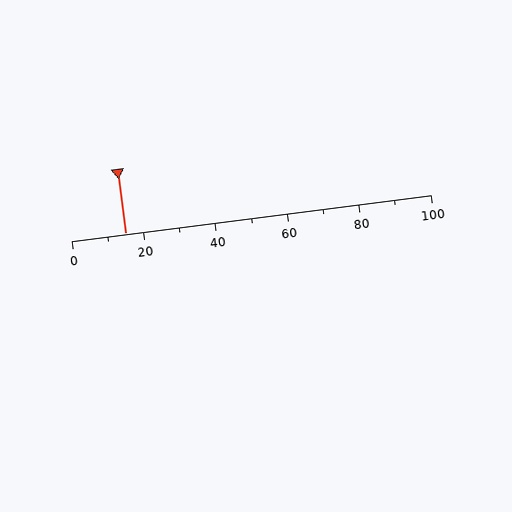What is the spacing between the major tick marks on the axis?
The major ticks are spaced 20 apart.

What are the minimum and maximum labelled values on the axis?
The axis runs from 0 to 100.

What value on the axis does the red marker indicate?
The marker indicates approximately 15.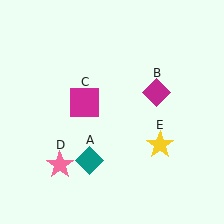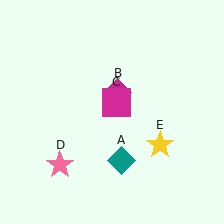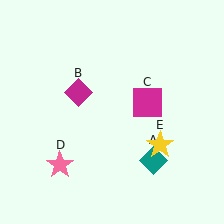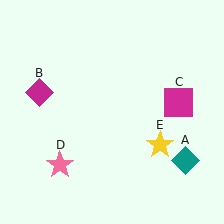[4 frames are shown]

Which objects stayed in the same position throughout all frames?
Pink star (object D) and yellow star (object E) remained stationary.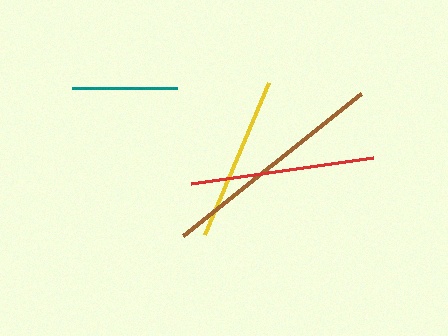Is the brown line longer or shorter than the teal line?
The brown line is longer than the teal line.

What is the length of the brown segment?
The brown segment is approximately 228 pixels long.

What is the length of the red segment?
The red segment is approximately 184 pixels long.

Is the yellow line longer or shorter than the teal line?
The yellow line is longer than the teal line.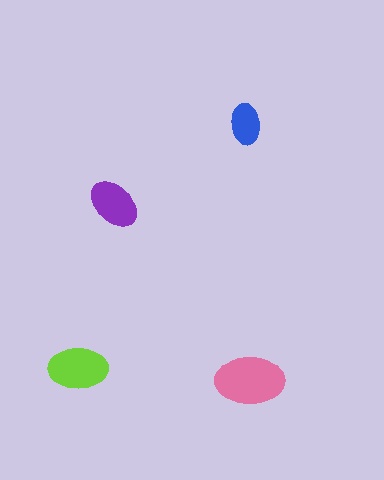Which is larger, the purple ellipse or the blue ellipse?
The purple one.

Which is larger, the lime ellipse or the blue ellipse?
The lime one.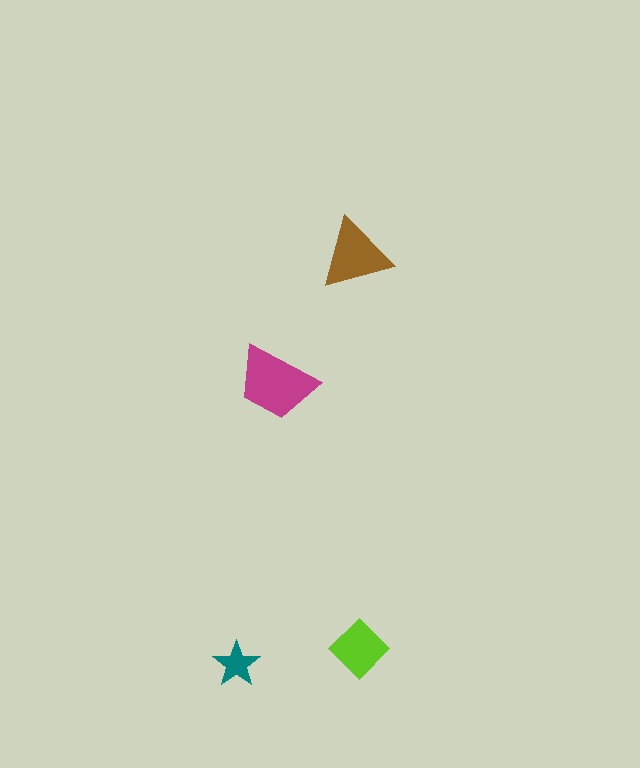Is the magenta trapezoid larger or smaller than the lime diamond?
Larger.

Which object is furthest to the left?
The teal star is leftmost.